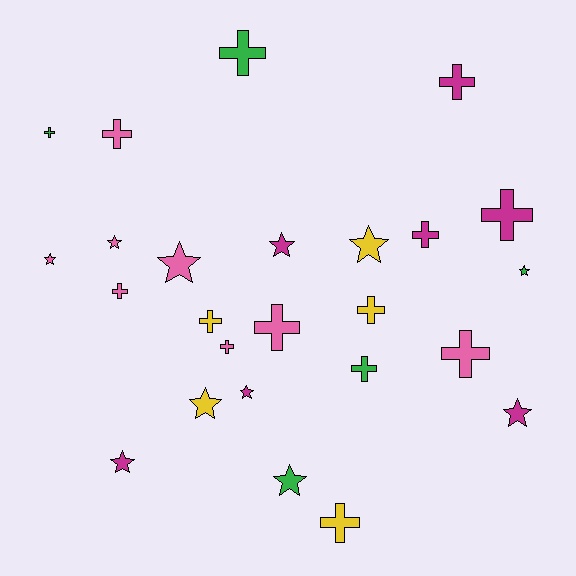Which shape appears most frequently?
Cross, with 14 objects.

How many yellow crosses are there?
There are 3 yellow crosses.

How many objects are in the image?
There are 25 objects.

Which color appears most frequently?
Pink, with 8 objects.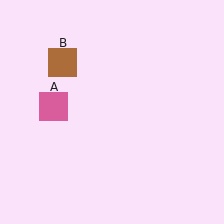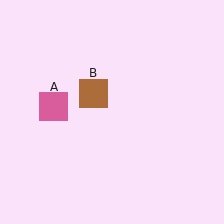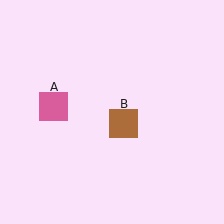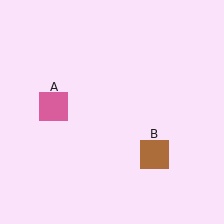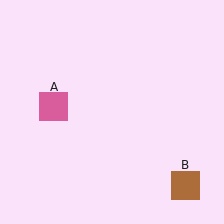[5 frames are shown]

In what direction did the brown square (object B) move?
The brown square (object B) moved down and to the right.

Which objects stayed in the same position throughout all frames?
Pink square (object A) remained stationary.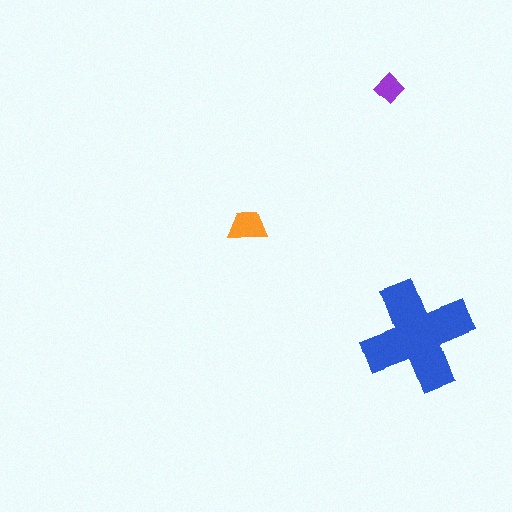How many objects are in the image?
There are 3 objects in the image.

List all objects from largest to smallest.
The blue cross, the orange trapezoid, the purple diamond.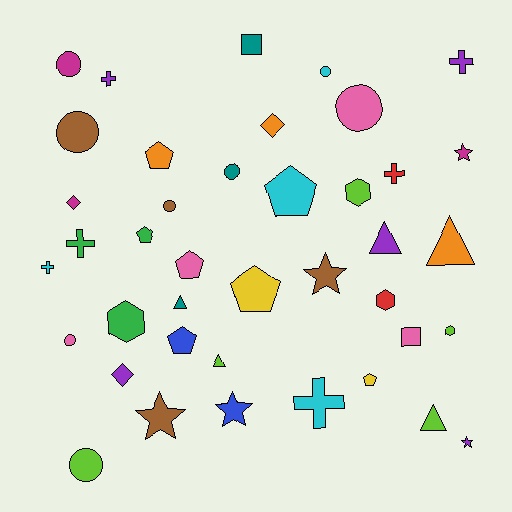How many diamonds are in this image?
There are 3 diamonds.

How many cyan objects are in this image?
There are 4 cyan objects.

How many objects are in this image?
There are 40 objects.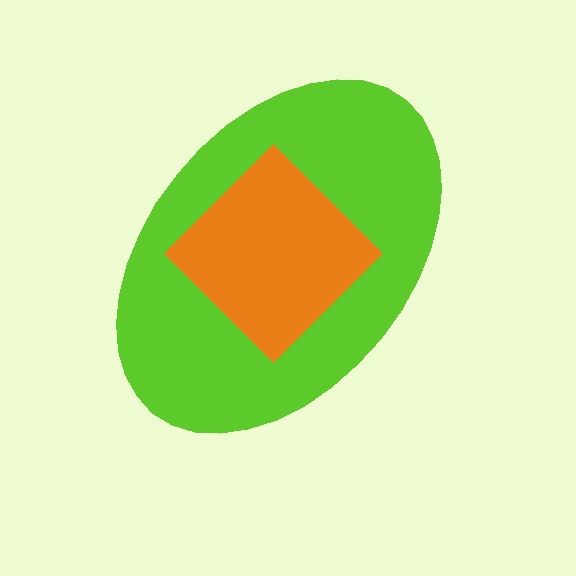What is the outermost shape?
The lime ellipse.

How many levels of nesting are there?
2.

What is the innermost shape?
The orange diamond.